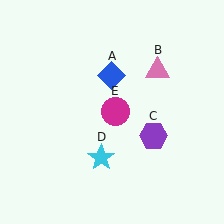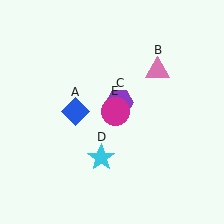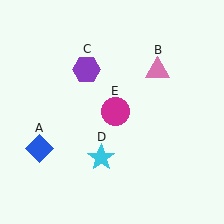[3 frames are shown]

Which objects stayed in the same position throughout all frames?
Pink triangle (object B) and cyan star (object D) and magenta circle (object E) remained stationary.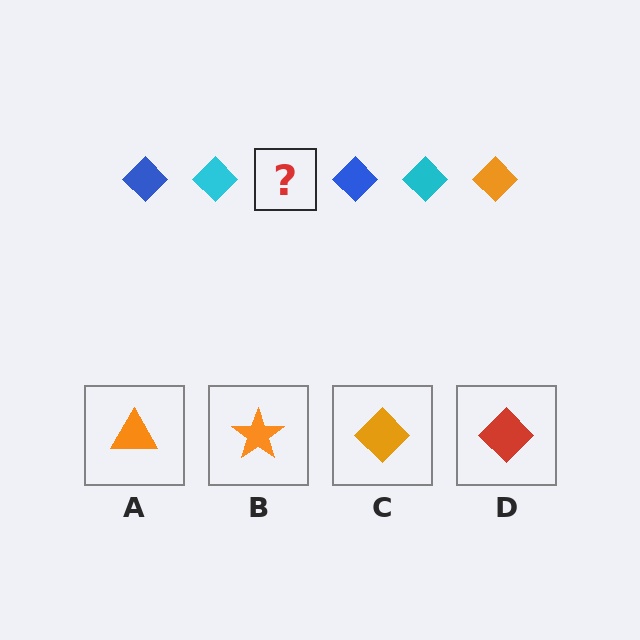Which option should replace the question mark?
Option C.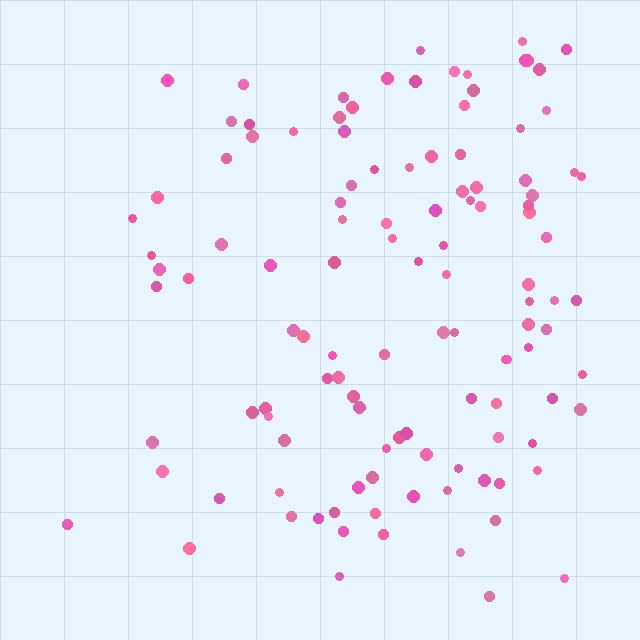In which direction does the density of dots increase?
From left to right, with the right side densest.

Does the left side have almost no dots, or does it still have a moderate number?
Still a moderate number, just noticeably fewer than the right.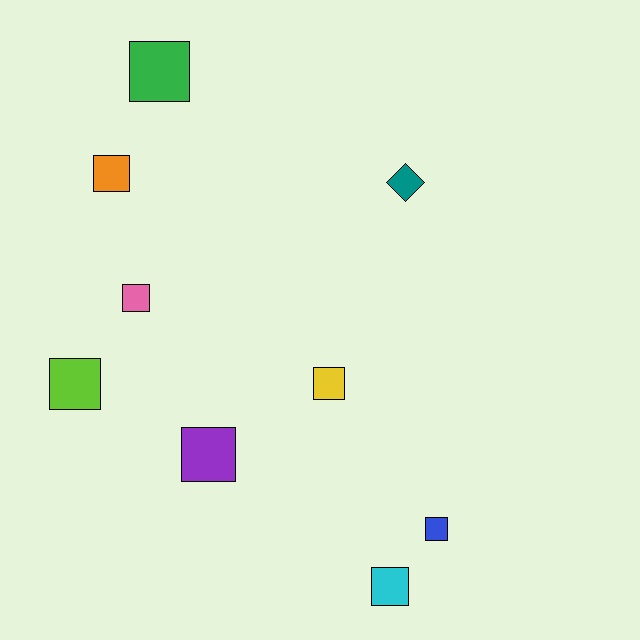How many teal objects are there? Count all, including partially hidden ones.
There is 1 teal object.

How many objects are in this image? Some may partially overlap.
There are 9 objects.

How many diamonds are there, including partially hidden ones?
There is 1 diamond.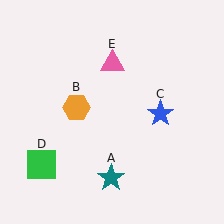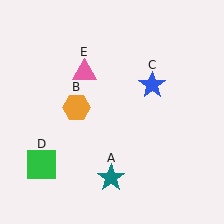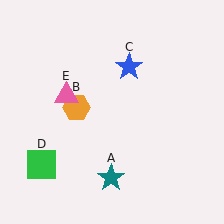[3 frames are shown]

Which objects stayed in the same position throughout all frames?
Teal star (object A) and orange hexagon (object B) and green square (object D) remained stationary.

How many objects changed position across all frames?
2 objects changed position: blue star (object C), pink triangle (object E).